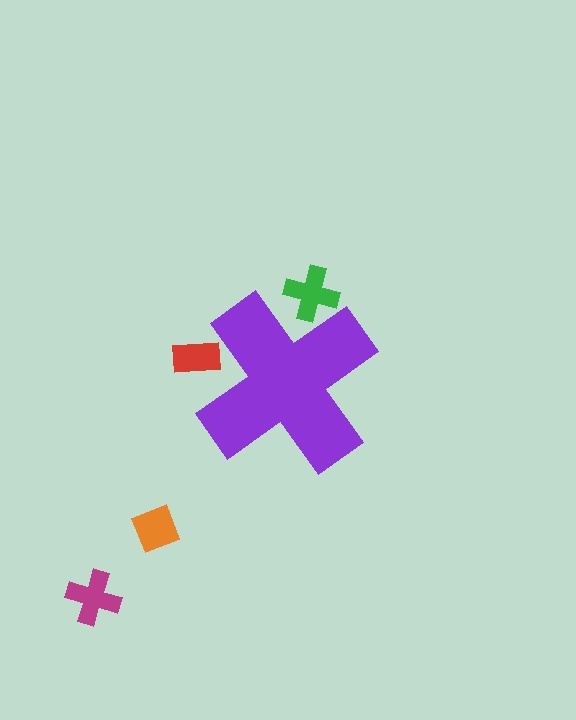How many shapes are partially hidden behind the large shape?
2 shapes are partially hidden.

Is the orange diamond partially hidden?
No, the orange diamond is fully visible.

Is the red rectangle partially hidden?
Yes, the red rectangle is partially hidden behind the purple cross.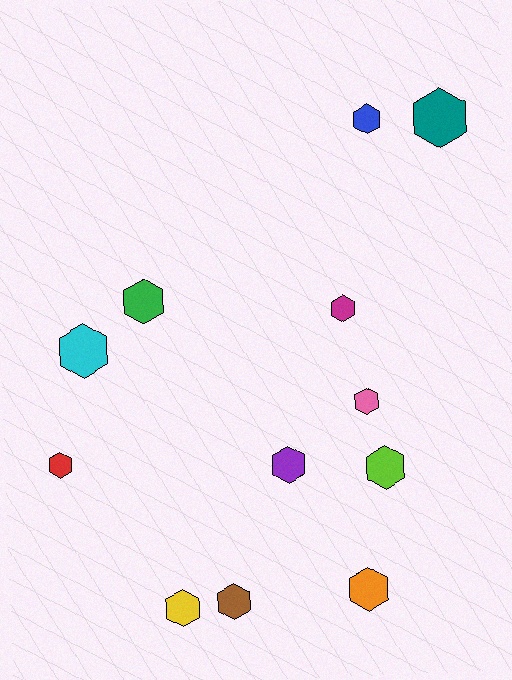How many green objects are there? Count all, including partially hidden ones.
There is 1 green object.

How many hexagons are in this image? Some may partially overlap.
There are 12 hexagons.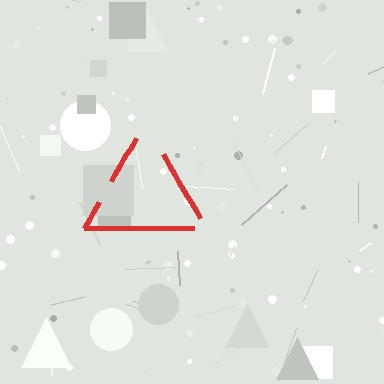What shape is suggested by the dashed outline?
The dashed outline suggests a triangle.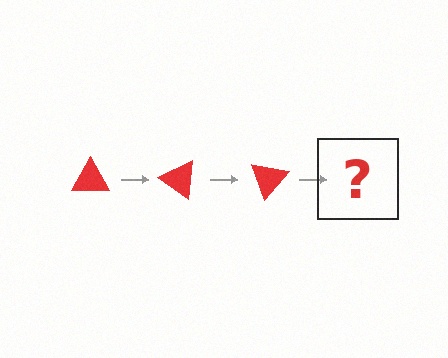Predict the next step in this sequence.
The next step is a red triangle rotated 105 degrees.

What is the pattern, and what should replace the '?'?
The pattern is that the triangle rotates 35 degrees each step. The '?' should be a red triangle rotated 105 degrees.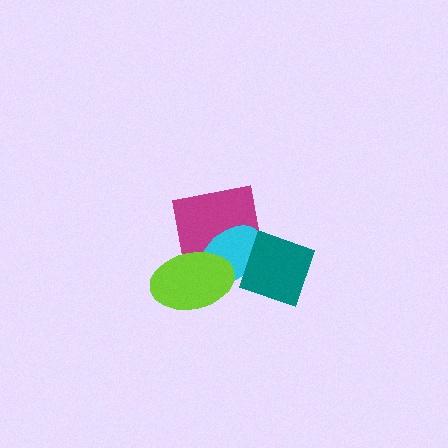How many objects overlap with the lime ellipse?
2 objects overlap with the lime ellipse.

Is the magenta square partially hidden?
Yes, it is partially covered by another shape.